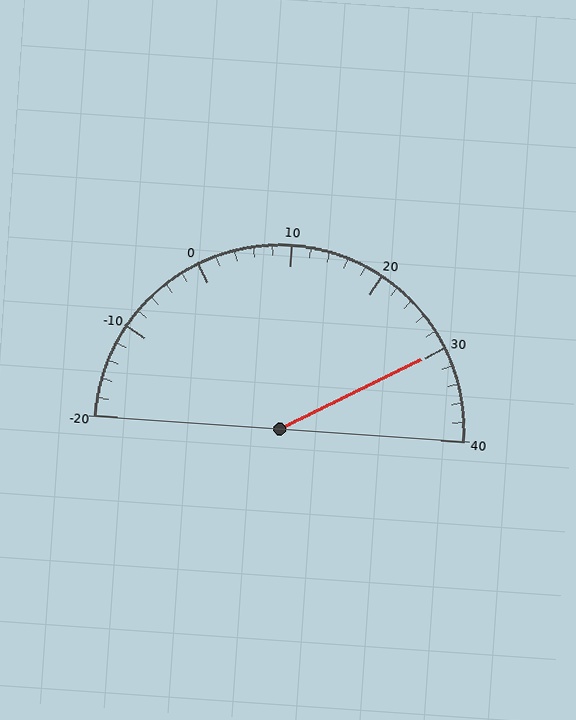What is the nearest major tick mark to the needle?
The nearest major tick mark is 30.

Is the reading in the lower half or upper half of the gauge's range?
The reading is in the upper half of the range (-20 to 40).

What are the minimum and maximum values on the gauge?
The gauge ranges from -20 to 40.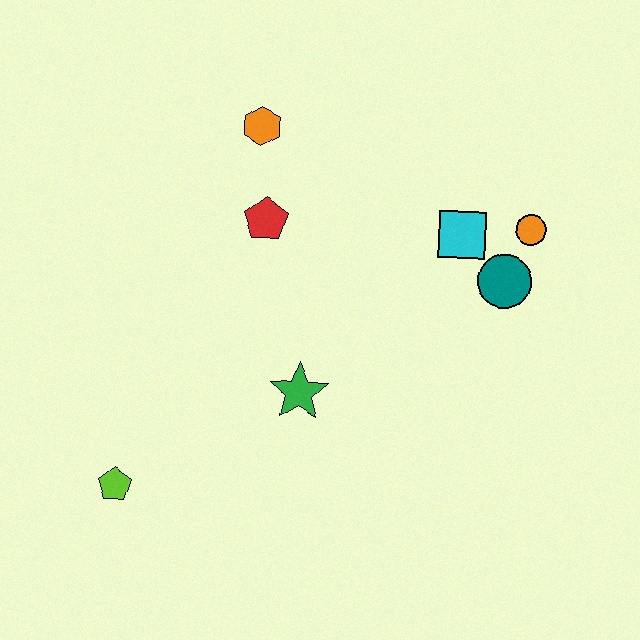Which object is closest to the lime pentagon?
The green star is closest to the lime pentagon.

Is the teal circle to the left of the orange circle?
Yes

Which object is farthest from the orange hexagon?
The lime pentagon is farthest from the orange hexagon.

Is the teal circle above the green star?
Yes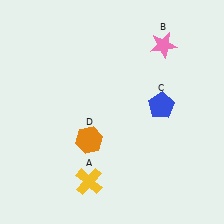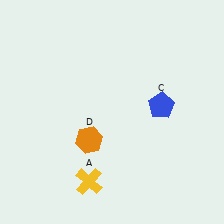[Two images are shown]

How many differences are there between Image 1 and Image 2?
There is 1 difference between the two images.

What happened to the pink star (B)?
The pink star (B) was removed in Image 2. It was in the top-right area of Image 1.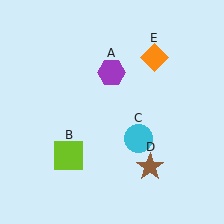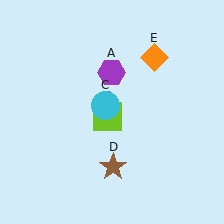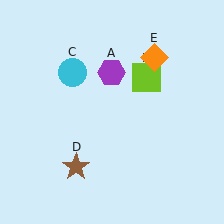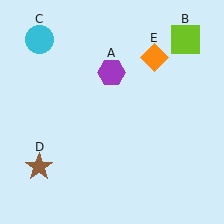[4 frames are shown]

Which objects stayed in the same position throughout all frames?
Purple hexagon (object A) and orange diamond (object E) remained stationary.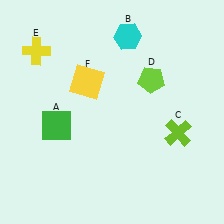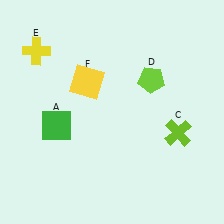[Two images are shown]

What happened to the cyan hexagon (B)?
The cyan hexagon (B) was removed in Image 2. It was in the top-right area of Image 1.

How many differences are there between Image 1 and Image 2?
There is 1 difference between the two images.